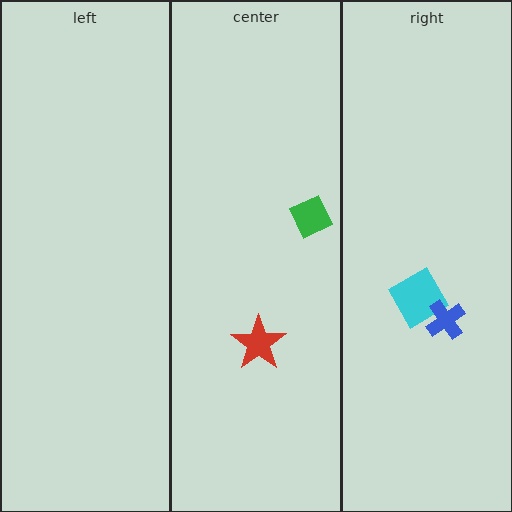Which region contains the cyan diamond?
The right region.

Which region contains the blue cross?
The right region.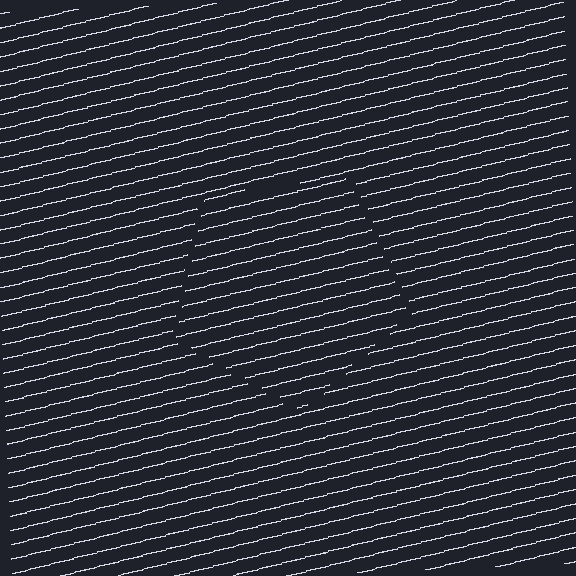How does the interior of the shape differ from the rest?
The interior of the shape contains the same grating, shifted by half a period — the contour is defined by the phase discontinuity where line-ends from the inner and outer gratings abut.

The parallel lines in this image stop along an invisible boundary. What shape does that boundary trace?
An illusory pentagon. The interior of the shape contains the same grating, shifted by half a period — the contour is defined by the phase discontinuity where line-ends from the inner and outer gratings abut.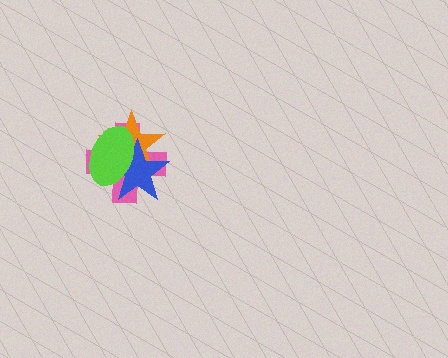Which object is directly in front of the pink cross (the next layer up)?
The orange star is directly in front of the pink cross.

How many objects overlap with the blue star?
3 objects overlap with the blue star.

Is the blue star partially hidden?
Yes, it is partially covered by another shape.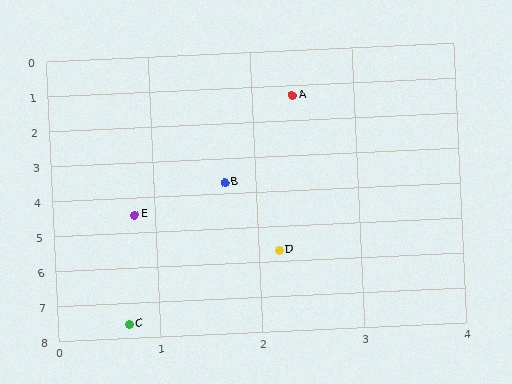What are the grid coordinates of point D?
Point D is at approximately (2.2, 5.7).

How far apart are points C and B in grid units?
Points C and B are about 4.0 grid units apart.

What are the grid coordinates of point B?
Point B is at approximately (1.7, 3.7).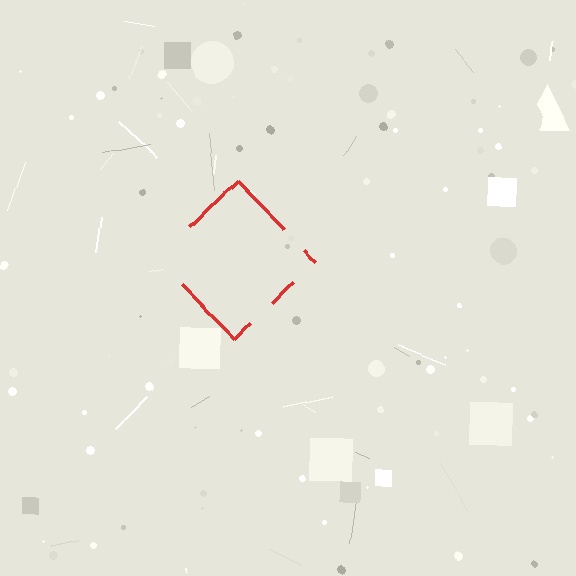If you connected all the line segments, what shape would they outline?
They would outline a diamond.